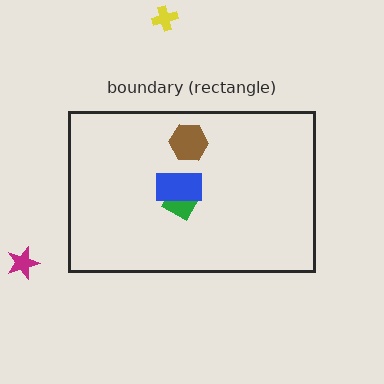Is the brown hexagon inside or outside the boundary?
Inside.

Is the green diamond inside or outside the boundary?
Inside.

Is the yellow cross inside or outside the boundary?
Outside.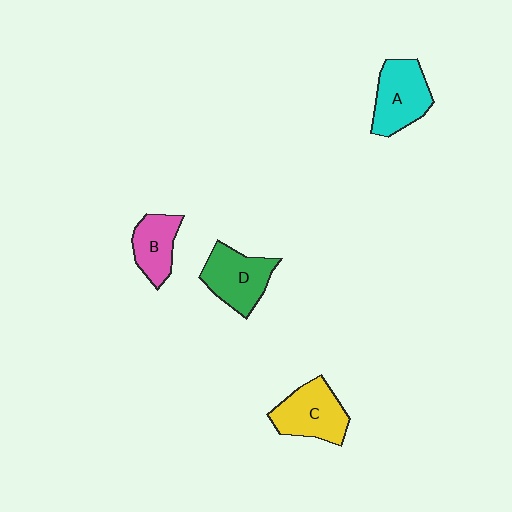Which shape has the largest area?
Shape A (cyan).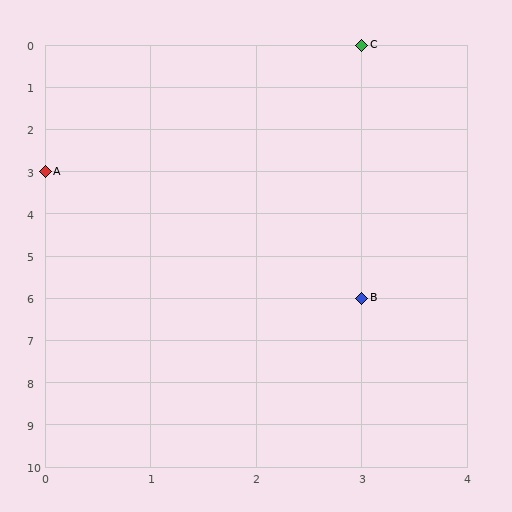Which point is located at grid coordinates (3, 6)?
Point B is at (3, 6).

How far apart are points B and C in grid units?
Points B and C are 6 rows apart.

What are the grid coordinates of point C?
Point C is at grid coordinates (3, 0).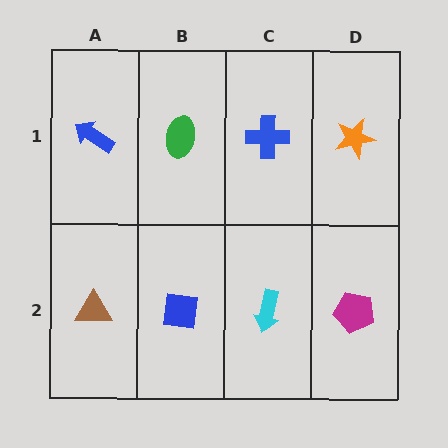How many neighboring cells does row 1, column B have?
3.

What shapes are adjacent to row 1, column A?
A brown triangle (row 2, column A), a green ellipse (row 1, column B).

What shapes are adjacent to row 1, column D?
A magenta pentagon (row 2, column D), a blue cross (row 1, column C).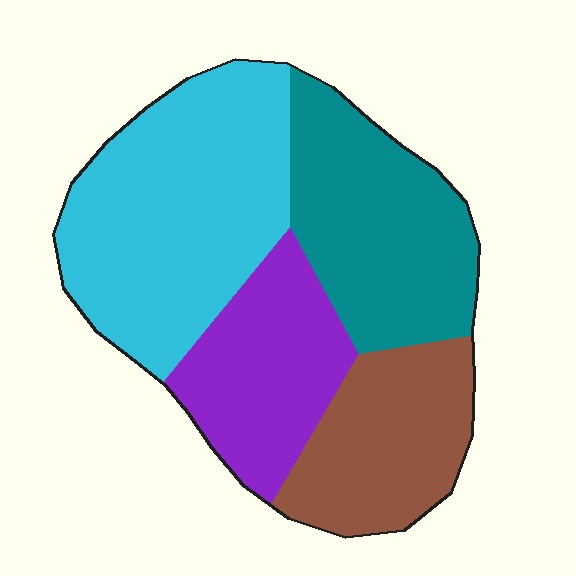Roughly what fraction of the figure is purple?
Purple covers 19% of the figure.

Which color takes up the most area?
Cyan, at roughly 35%.